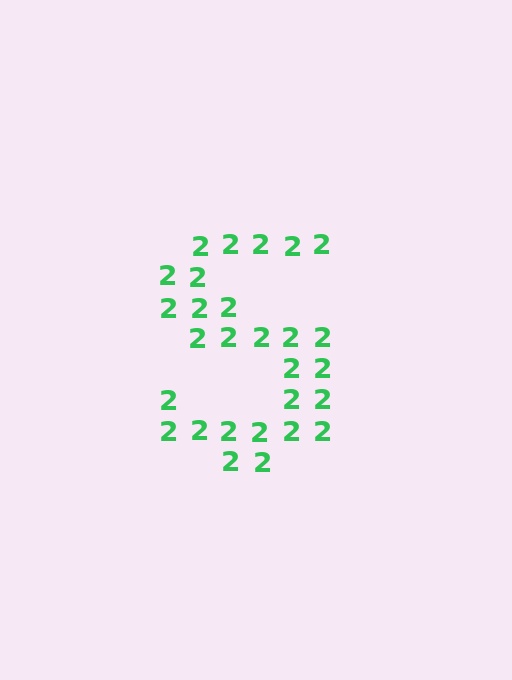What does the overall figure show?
The overall figure shows the letter S.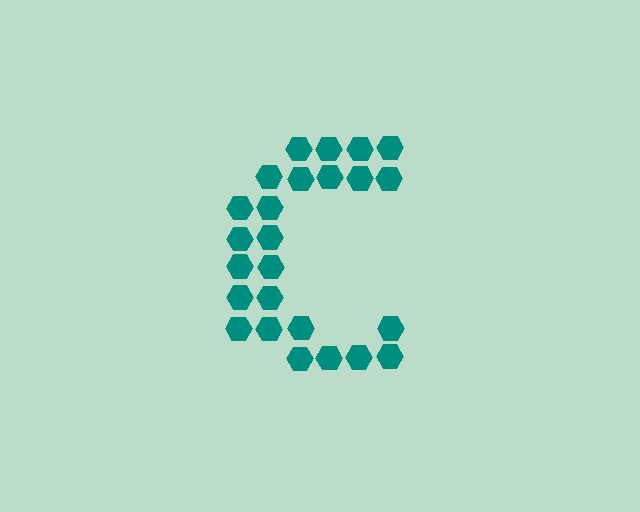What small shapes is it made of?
It is made of small hexagons.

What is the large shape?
The large shape is the letter C.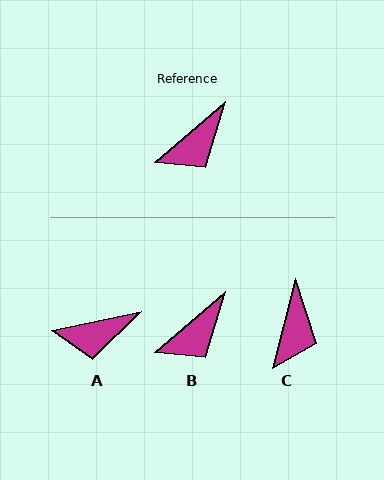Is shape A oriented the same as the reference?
No, it is off by about 29 degrees.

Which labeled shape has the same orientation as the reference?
B.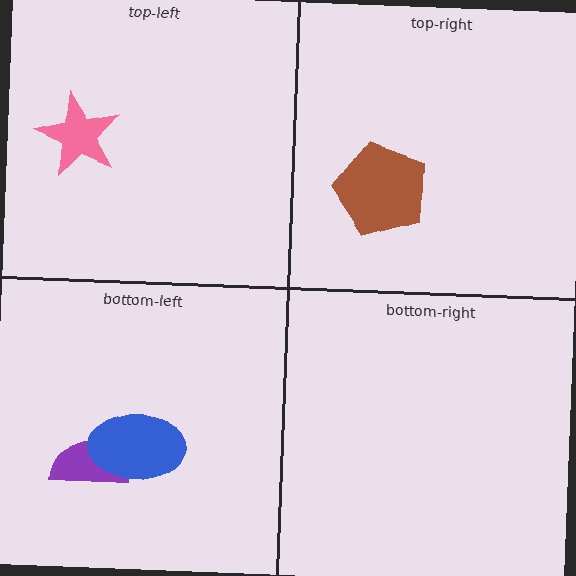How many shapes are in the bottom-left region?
2.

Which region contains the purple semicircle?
The bottom-left region.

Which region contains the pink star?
The top-left region.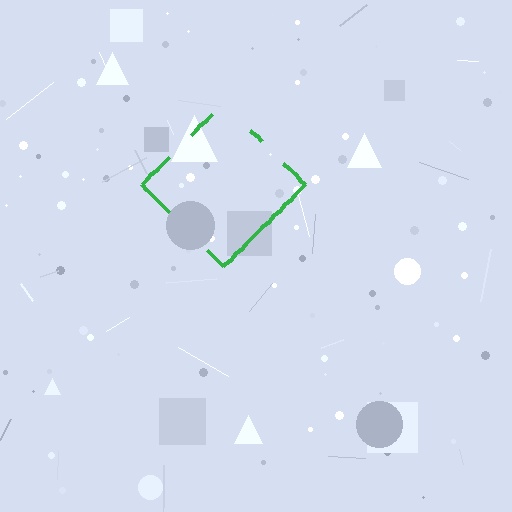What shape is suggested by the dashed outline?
The dashed outline suggests a diamond.